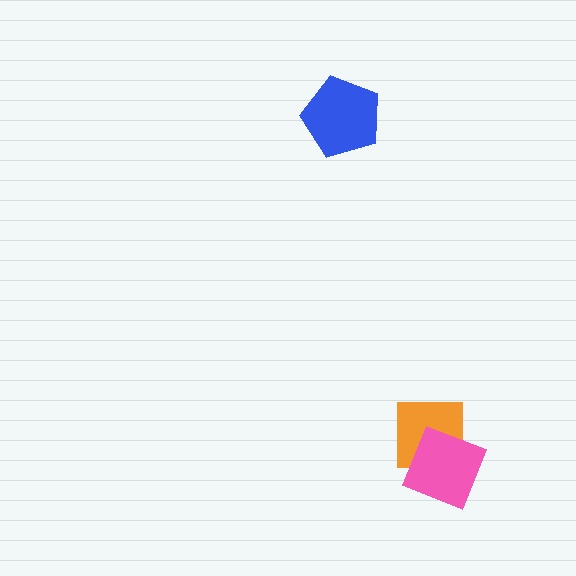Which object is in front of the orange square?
The pink square is in front of the orange square.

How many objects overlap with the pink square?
1 object overlaps with the pink square.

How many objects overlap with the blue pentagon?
0 objects overlap with the blue pentagon.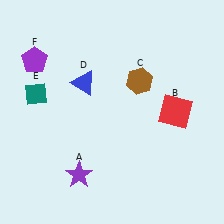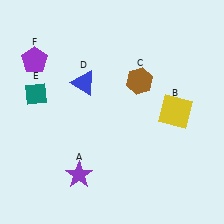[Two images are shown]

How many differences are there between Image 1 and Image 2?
There is 1 difference between the two images.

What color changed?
The square (B) changed from red in Image 1 to yellow in Image 2.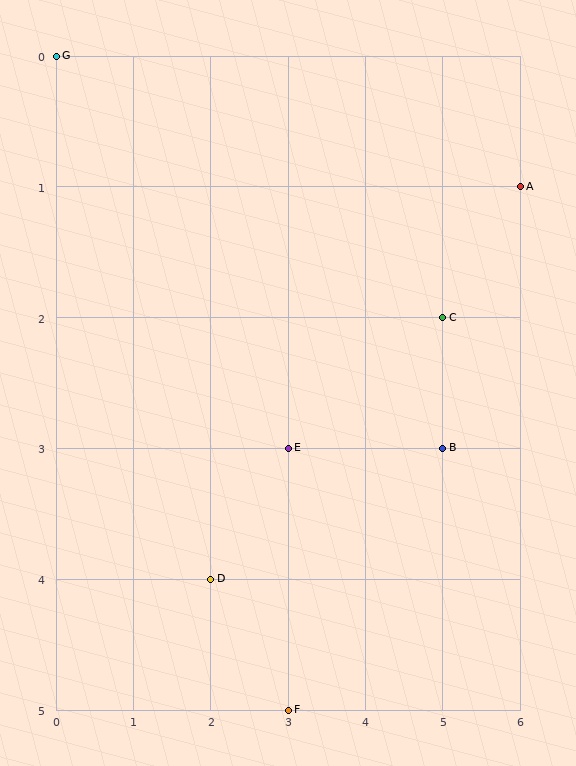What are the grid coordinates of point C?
Point C is at grid coordinates (5, 2).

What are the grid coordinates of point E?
Point E is at grid coordinates (3, 3).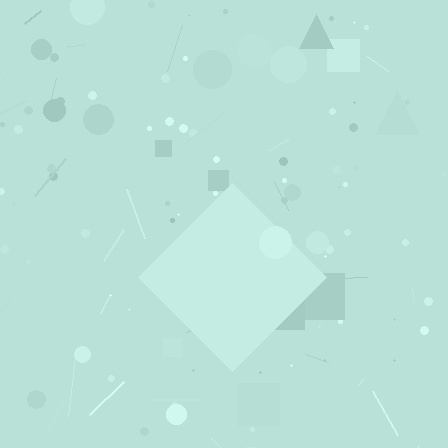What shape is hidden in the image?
A diamond is hidden in the image.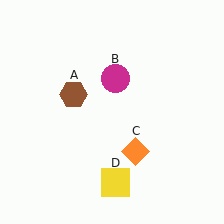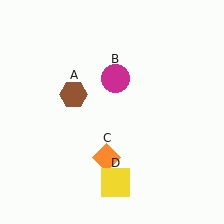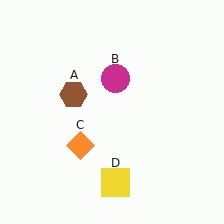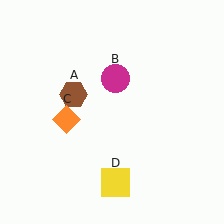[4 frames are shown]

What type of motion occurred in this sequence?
The orange diamond (object C) rotated clockwise around the center of the scene.